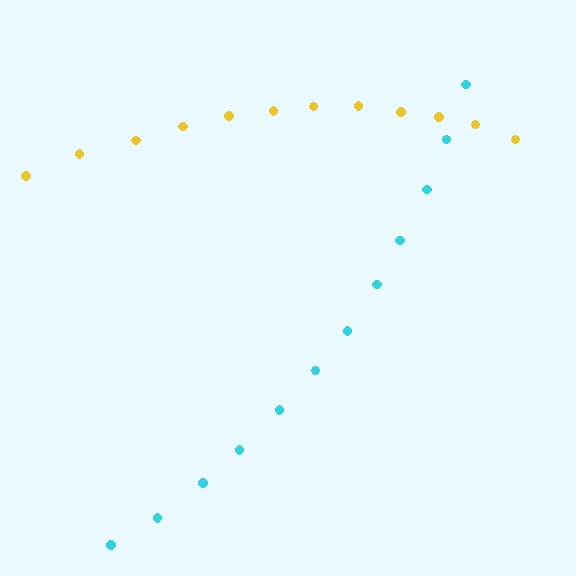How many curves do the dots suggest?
There are 2 distinct paths.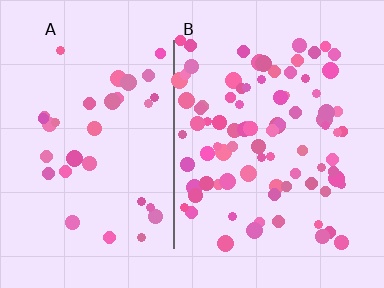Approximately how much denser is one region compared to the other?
Approximately 2.6× — region B over region A.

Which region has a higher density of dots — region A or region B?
B (the right).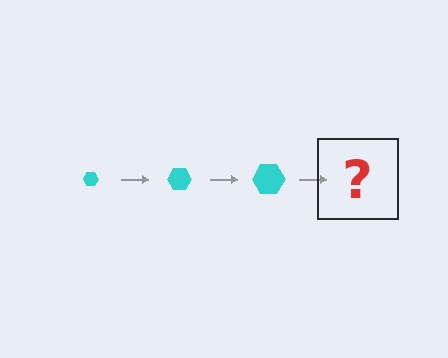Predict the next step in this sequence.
The next step is a cyan hexagon, larger than the previous one.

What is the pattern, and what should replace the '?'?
The pattern is that the hexagon gets progressively larger each step. The '?' should be a cyan hexagon, larger than the previous one.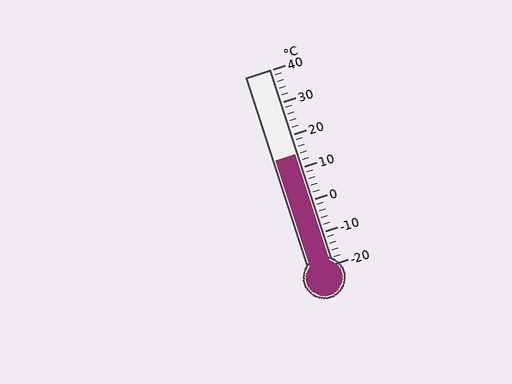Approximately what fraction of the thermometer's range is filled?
The thermometer is filled to approximately 55% of its range.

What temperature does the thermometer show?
The thermometer shows approximately 14°C.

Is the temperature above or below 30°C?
The temperature is below 30°C.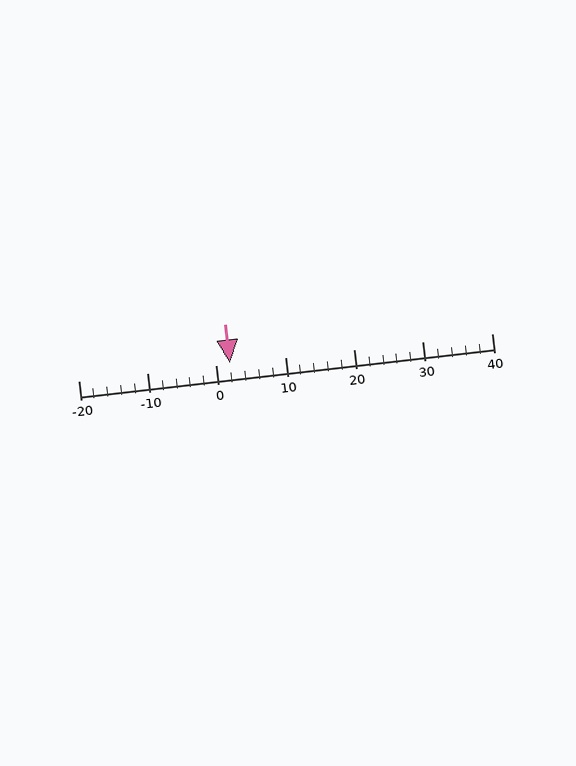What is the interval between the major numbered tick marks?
The major tick marks are spaced 10 units apart.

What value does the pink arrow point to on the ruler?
The pink arrow points to approximately 2.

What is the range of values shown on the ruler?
The ruler shows values from -20 to 40.